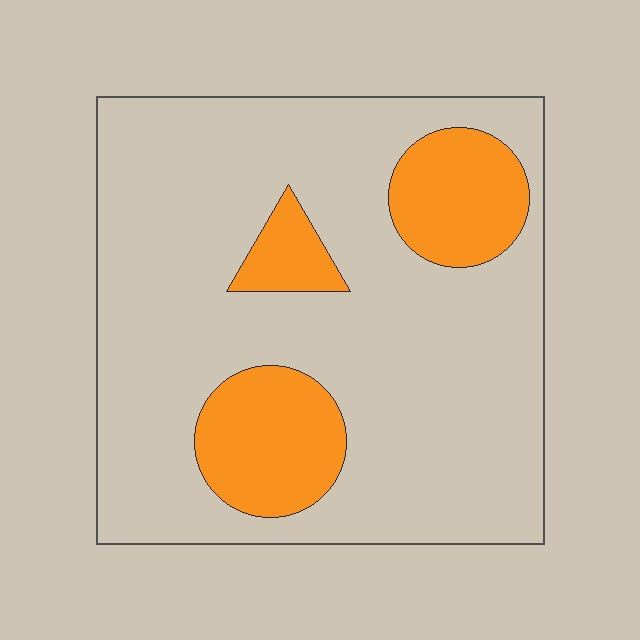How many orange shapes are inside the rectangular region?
3.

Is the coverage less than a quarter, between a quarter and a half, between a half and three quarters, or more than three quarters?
Less than a quarter.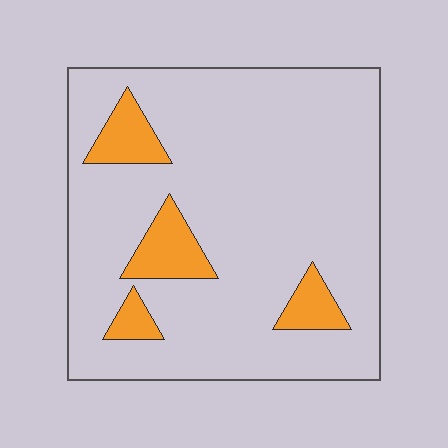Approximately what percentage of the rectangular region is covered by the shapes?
Approximately 15%.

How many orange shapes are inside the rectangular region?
4.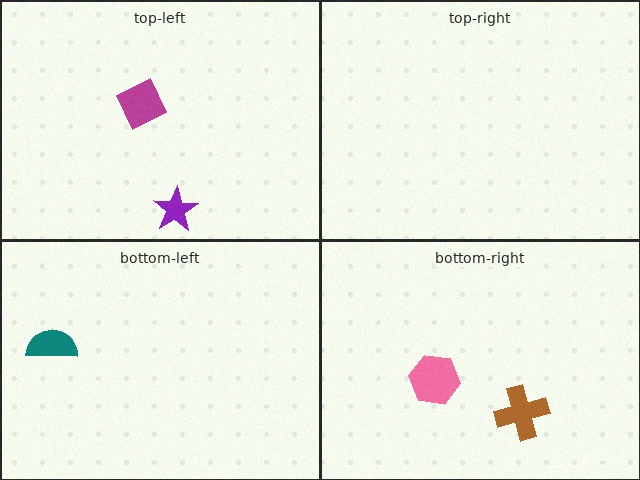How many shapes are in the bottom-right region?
2.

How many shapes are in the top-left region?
2.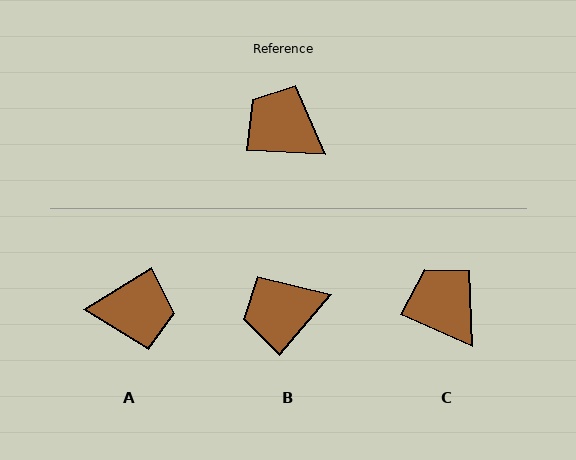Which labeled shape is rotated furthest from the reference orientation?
A, about 145 degrees away.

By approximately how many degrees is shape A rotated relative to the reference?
Approximately 145 degrees clockwise.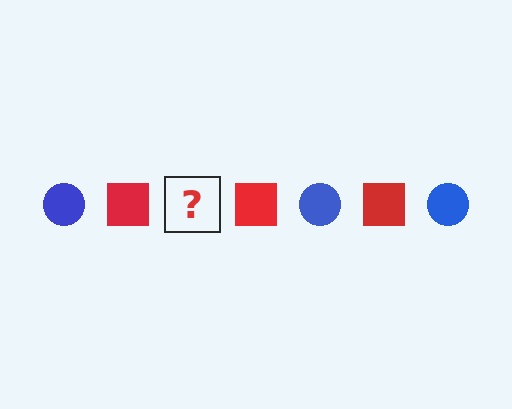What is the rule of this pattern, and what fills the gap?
The rule is that the pattern alternates between blue circle and red square. The gap should be filled with a blue circle.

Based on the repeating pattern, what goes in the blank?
The blank should be a blue circle.